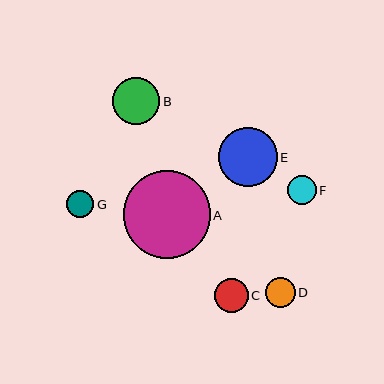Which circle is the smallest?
Circle G is the smallest with a size of approximately 27 pixels.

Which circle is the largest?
Circle A is the largest with a size of approximately 87 pixels.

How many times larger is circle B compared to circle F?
Circle B is approximately 1.6 times the size of circle F.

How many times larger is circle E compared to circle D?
Circle E is approximately 2.0 times the size of circle D.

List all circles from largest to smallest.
From largest to smallest: A, E, B, C, D, F, G.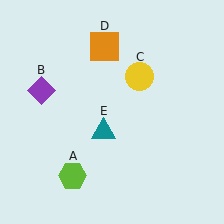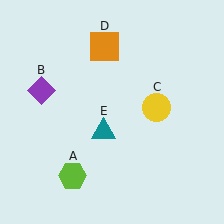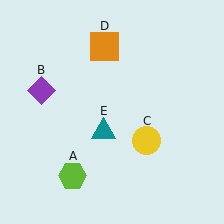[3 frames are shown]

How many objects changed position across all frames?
1 object changed position: yellow circle (object C).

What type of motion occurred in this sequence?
The yellow circle (object C) rotated clockwise around the center of the scene.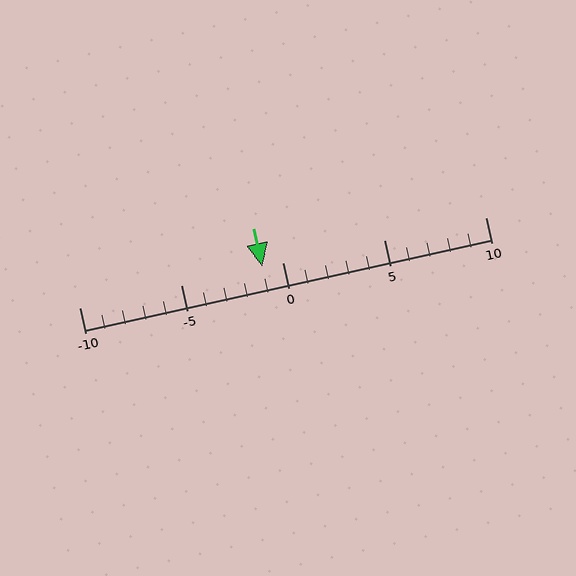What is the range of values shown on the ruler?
The ruler shows values from -10 to 10.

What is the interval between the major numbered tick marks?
The major tick marks are spaced 5 units apart.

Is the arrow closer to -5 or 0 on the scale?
The arrow is closer to 0.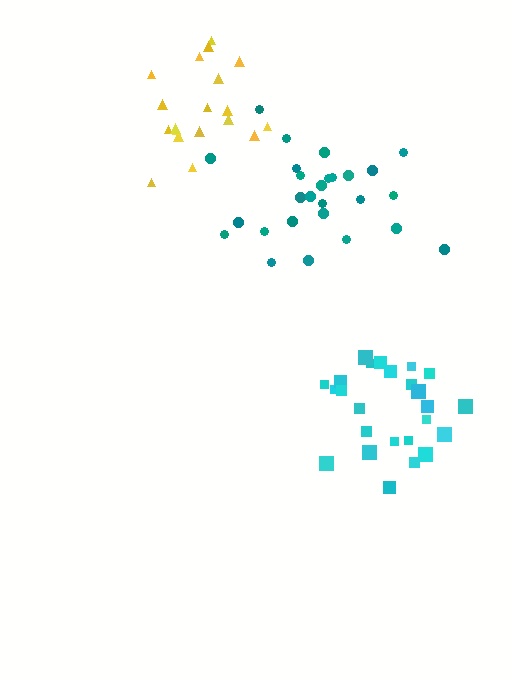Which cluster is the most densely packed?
Cyan.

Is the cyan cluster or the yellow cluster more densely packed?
Cyan.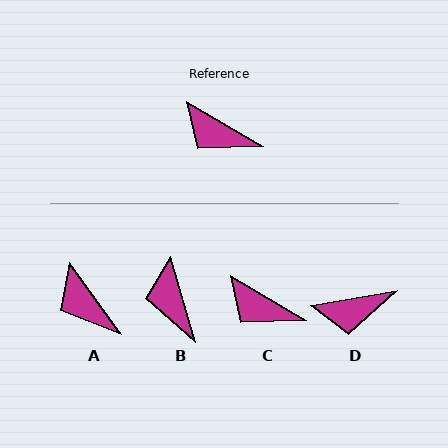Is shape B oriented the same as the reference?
No, it is off by about 43 degrees.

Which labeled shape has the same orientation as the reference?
C.